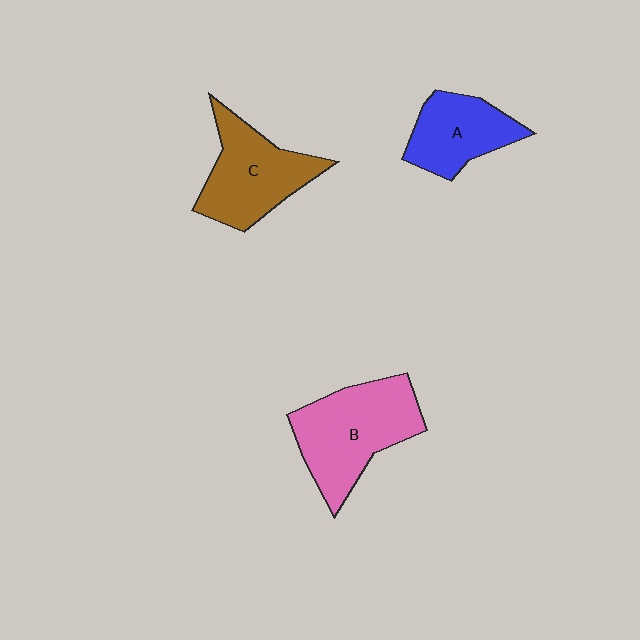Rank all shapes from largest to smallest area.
From largest to smallest: B (pink), C (brown), A (blue).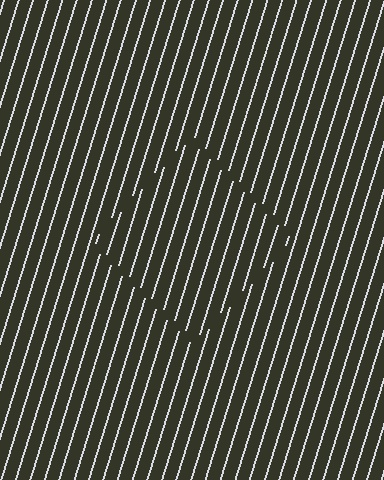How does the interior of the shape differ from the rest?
The interior of the shape contains the same grating, shifted by half a period — the contour is defined by the phase discontinuity where line-ends from the inner and outer gratings abut.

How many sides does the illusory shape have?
4 sides — the line-ends trace a square.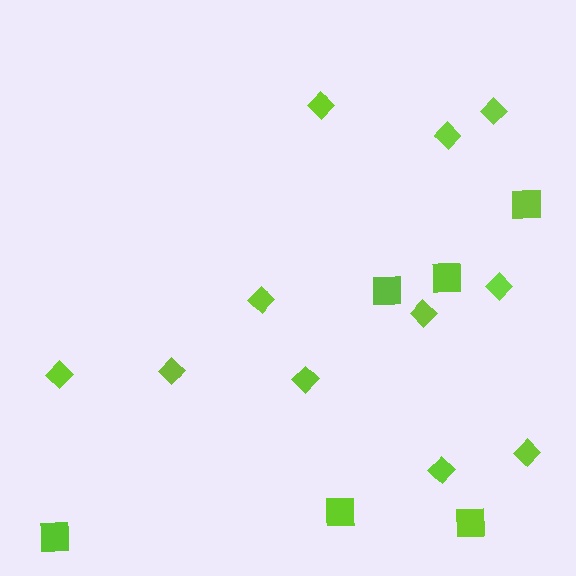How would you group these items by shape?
There are 2 groups: one group of diamonds (11) and one group of squares (6).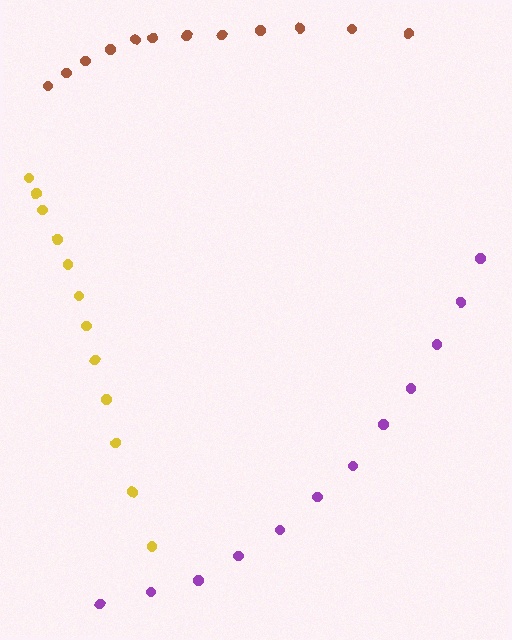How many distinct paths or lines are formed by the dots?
There are 3 distinct paths.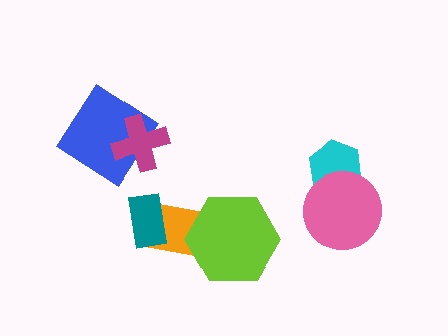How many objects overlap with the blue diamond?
1 object overlaps with the blue diamond.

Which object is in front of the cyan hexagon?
The pink circle is in front of the cyan hexagon.